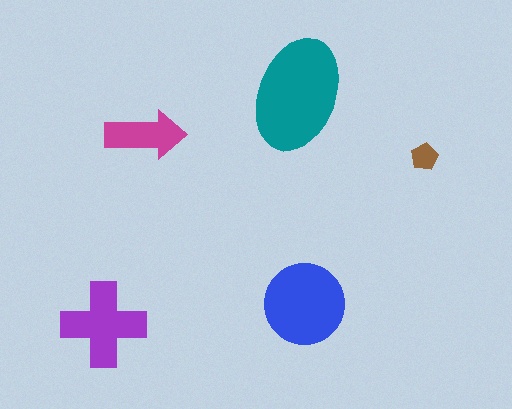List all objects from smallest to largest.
The brown pentagon, the magenta arrow, the purple cross, the blue circle, the teal ellipse.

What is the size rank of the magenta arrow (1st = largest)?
4th.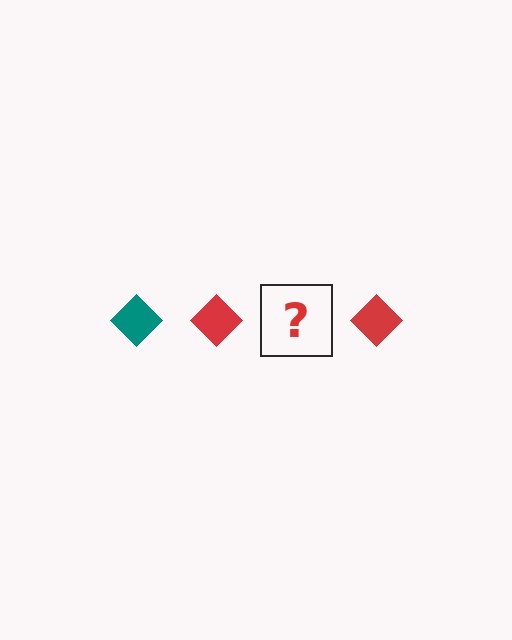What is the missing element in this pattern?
The missing element is a teal diamond.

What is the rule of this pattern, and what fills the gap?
The rule is that the pattern cycles through teal, red diamonds. The gap should be filled with a teal diamond.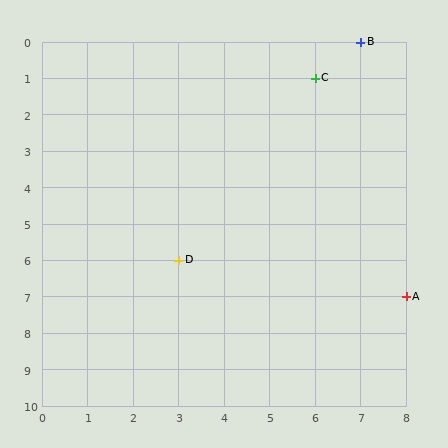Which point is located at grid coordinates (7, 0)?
Point B is at (7, 0).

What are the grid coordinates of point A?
Point A is at grid coordinates (8, 7).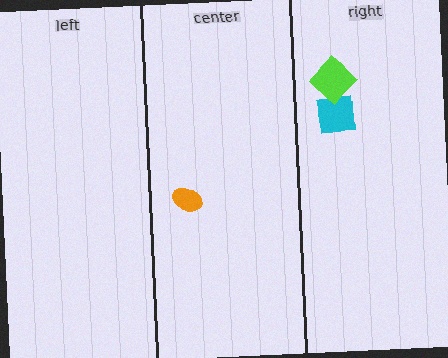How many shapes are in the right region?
2.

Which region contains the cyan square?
The right region.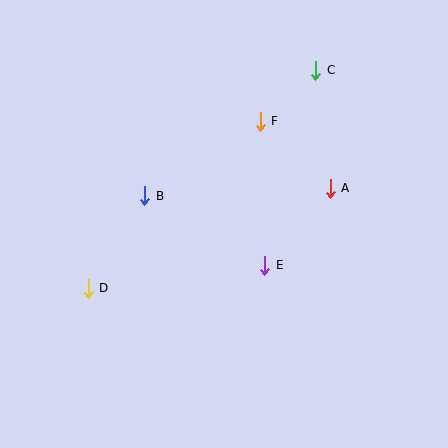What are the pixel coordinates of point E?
Point E is at (265, 265).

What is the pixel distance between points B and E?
The distance between B and E is 139 pixels.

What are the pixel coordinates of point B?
Point B is at (145, 196).